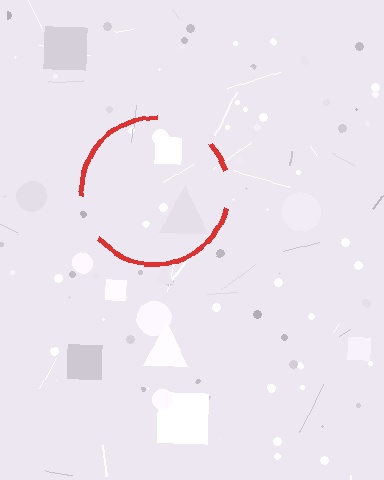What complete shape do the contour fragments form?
The contour fragments form a circle.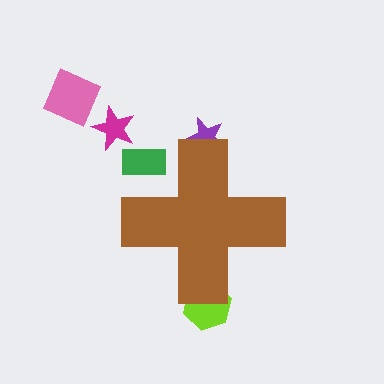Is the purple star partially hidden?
Yes, the purple star is partially hidden behind the brown cross.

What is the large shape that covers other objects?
A brown cross.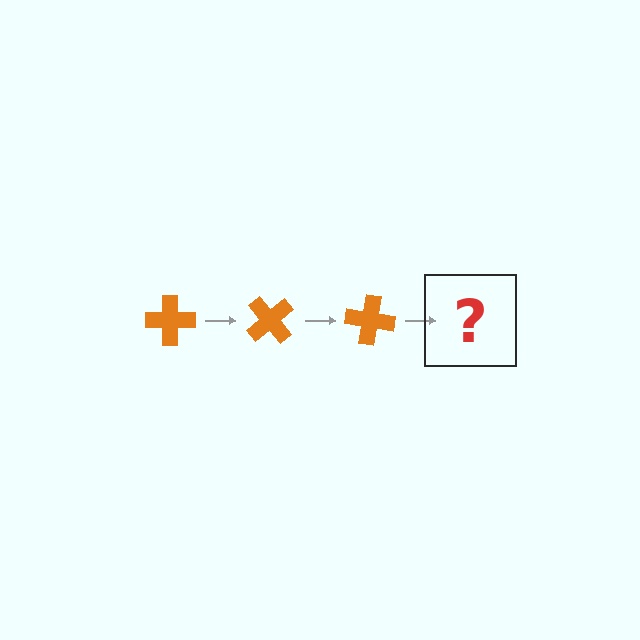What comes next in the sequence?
The next element should be an orange cross rotated 150 degrees.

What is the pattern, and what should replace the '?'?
The pattern is that the cross rotates 50 degrees each step. The '?' should be an orange cross rotated 150 degrees.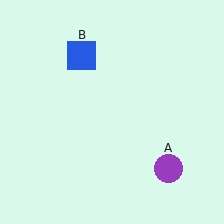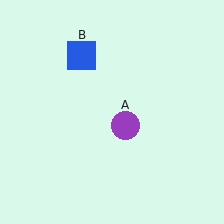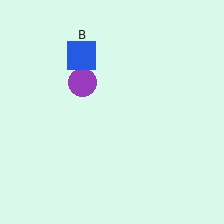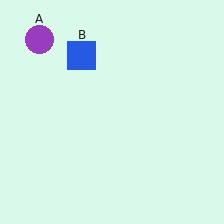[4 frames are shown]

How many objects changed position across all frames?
1 object changed position: purple circle (object A).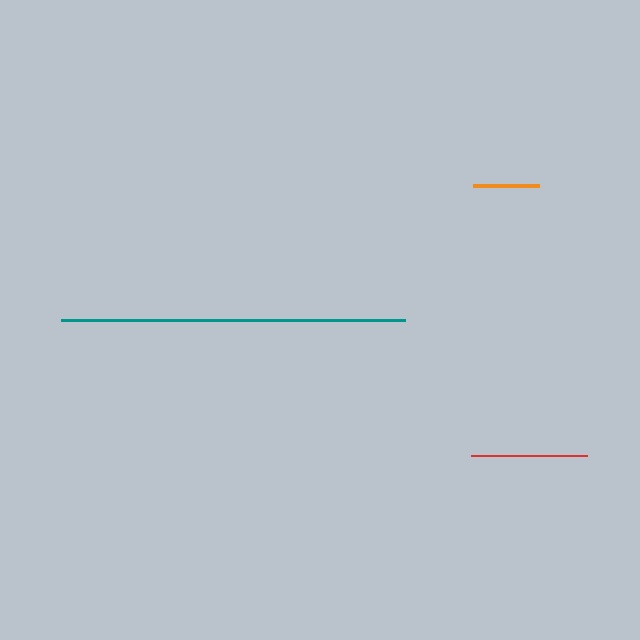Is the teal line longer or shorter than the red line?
The teal line is longer than the red line.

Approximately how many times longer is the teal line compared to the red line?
The teal line is approximately 3.0 times the length of the red line.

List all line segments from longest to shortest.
From longest to shortest: teal, red, orange.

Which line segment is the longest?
The teal line is the longest at approximately 344 pixels.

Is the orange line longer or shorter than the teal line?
The teal line is longer than the orange line.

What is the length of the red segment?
The red segment is approximately 117 pixels long.